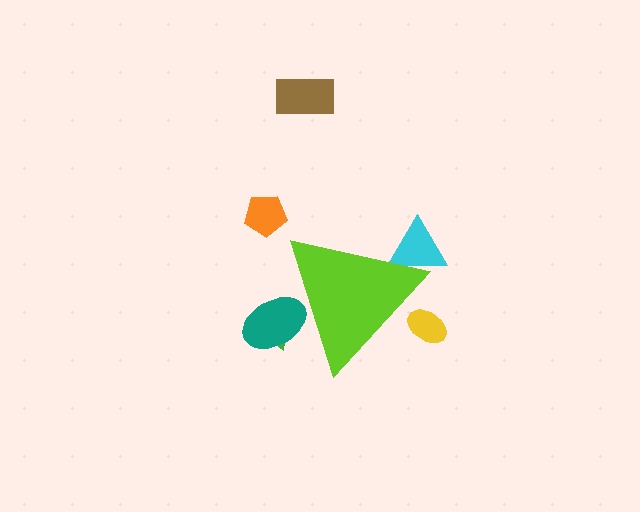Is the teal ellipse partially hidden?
Yes, the teal ellipse is partially hidden behind the lime triangle.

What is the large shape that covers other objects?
A lime triangle.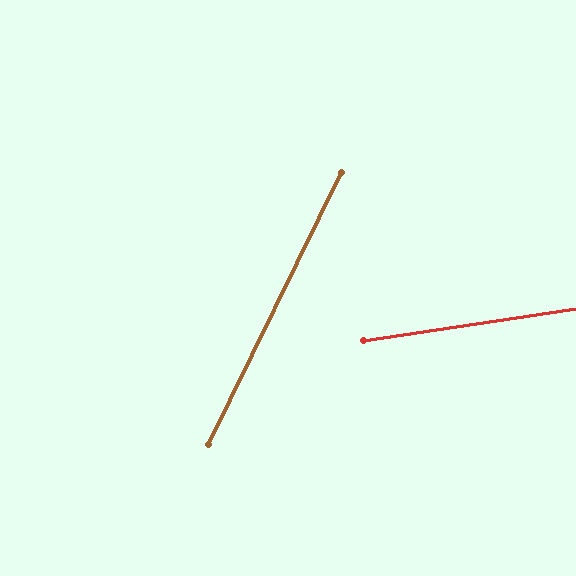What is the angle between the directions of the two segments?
Approximately 55 degrees.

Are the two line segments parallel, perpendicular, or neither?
Neither parallel nor perpendicular — they differ by about 55°.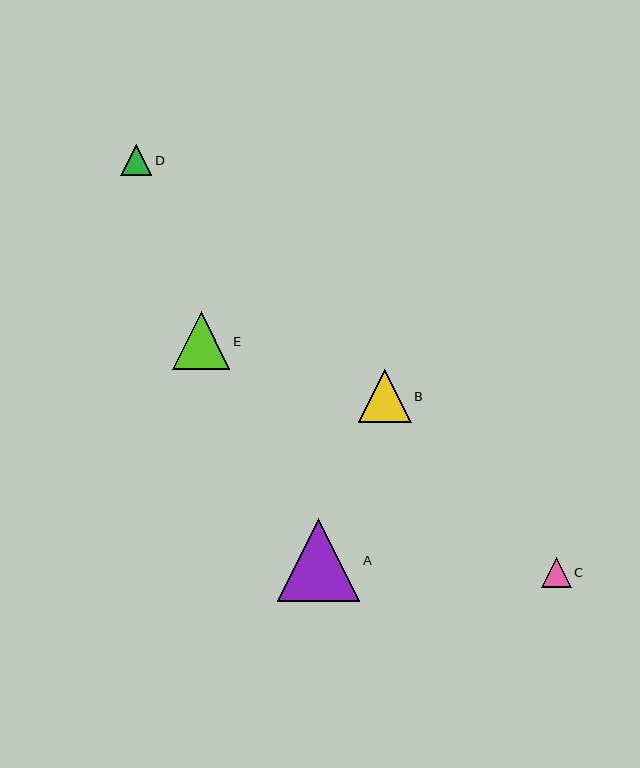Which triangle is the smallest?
Triangle C is the smallest with a size of approximately 30 pixels.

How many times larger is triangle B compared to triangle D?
Triangle B is approximately 1.7 times the size of triangle D.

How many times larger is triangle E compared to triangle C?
Triangle E is approximately 1.9 times the size of triangle C.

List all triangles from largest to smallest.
From largest to smallest: A, E, B, D, C.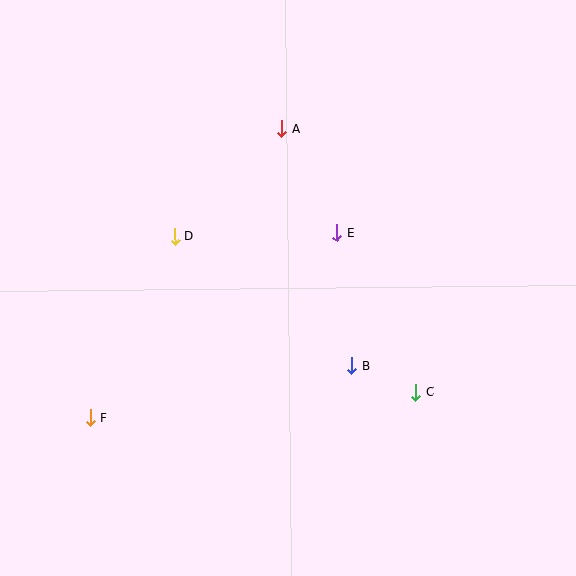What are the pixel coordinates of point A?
Point A is at (282, 129).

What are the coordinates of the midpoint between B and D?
The midpoint between B and D is at (263, 301).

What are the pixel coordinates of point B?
Point B is at (352, 366).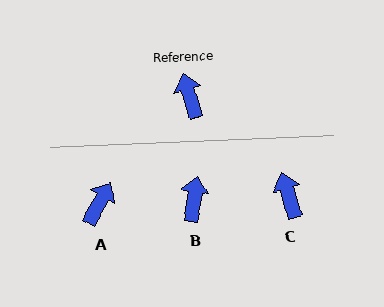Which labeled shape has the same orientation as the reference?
C.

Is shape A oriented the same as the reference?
No, it is off by about 47 degrees.